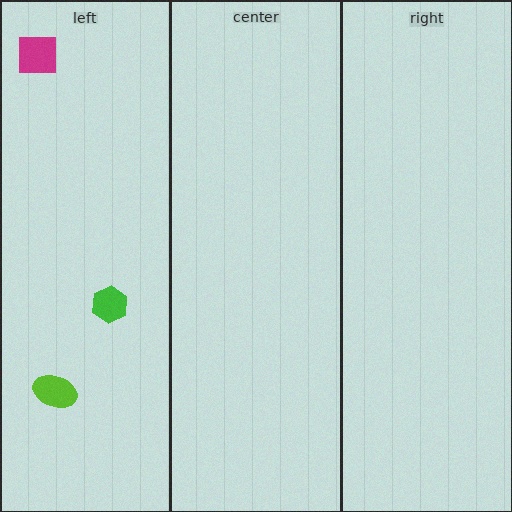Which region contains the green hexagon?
The left region.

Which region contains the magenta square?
The left region.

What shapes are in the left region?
The green hexagon, the magenta square, the lime ellipse.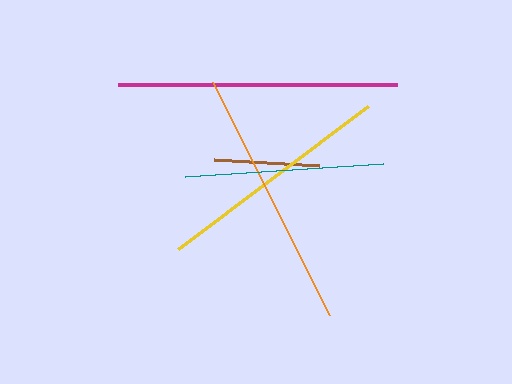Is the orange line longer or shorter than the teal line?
The orange line is longer than the teal line.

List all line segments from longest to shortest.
From longest to shortest: magenta, orange, yellow, teal, brown.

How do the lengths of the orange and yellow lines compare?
The orange and yellow lines are approximately the same length.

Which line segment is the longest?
The magenta line is the longest at approximately 278 pixels.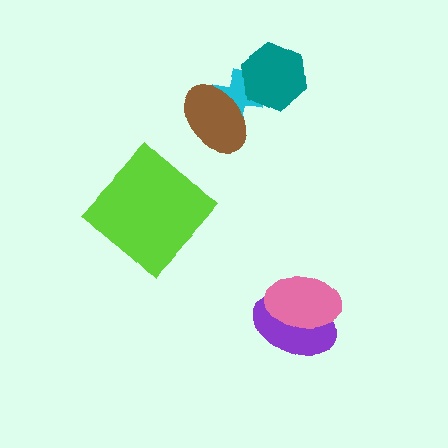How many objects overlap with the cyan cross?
2 objects overlap with the cyan cross.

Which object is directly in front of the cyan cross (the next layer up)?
The teal hexagon is directly in front of the cyan cross.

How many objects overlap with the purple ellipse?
1 object overlaps with the purple ellipse.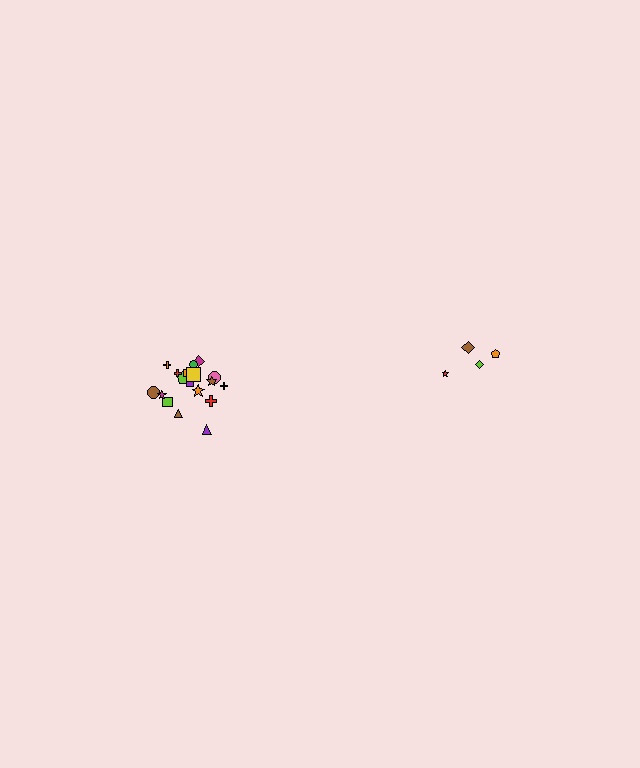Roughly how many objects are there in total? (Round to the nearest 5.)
Roughly 20 objects in total.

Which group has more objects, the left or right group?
The left group.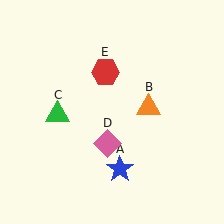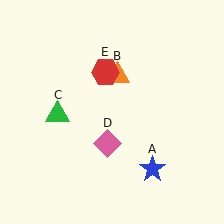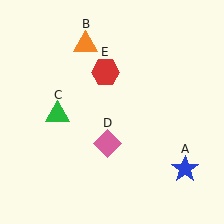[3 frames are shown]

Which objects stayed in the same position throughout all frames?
Green triangle (object C) and pink diamond (object D) and red hexagon (object E) remained stationary.